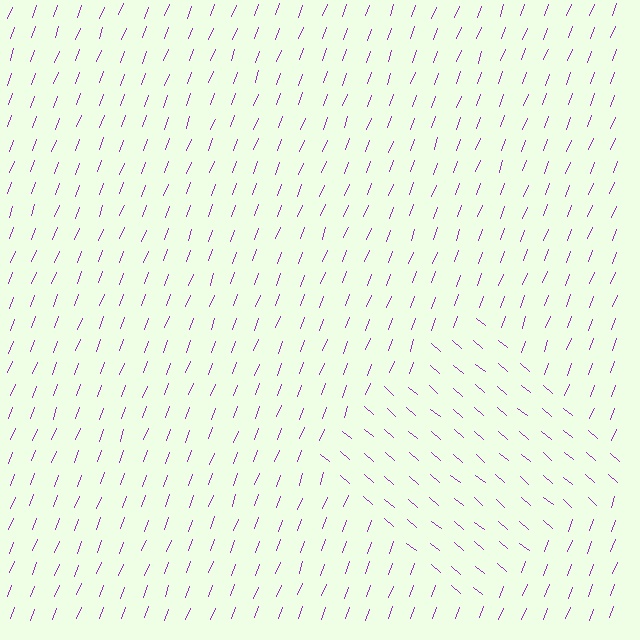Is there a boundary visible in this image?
Yes, there is a texture boundary formed by a change in line orientation.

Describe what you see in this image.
The image is filled with small purple line segments. A diamond region in the image has lines oriented differently from the surrounding lines, creating a visible texture boundary.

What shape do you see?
I see a diamond.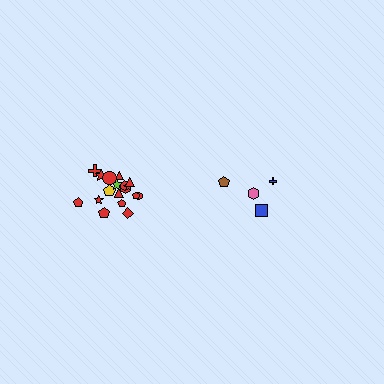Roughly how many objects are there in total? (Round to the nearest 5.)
Roughly 20 objects in total.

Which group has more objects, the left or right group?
The left group.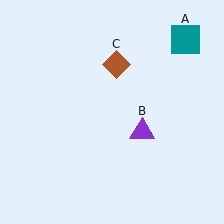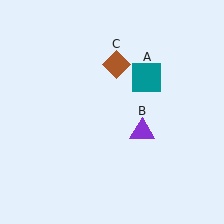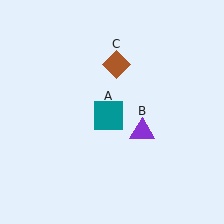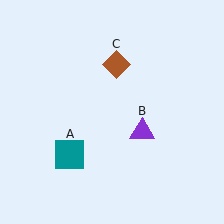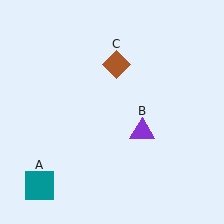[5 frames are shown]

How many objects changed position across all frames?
1 object changed position: teal square (object A).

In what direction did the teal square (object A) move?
The teal square (object A) moved down and to the left.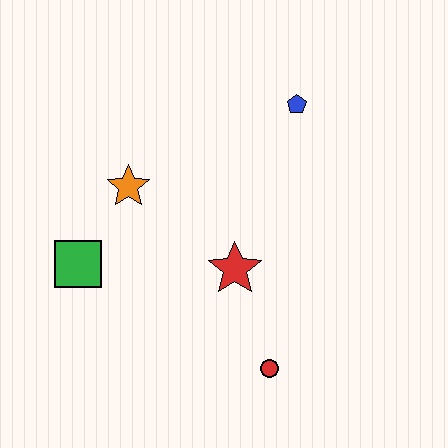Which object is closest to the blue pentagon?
The red star is closest to the blue pentagon.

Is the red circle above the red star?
No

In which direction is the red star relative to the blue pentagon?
The red star is below the blue pentagon.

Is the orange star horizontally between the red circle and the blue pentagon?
No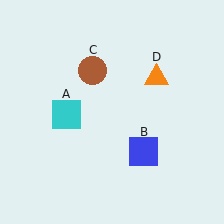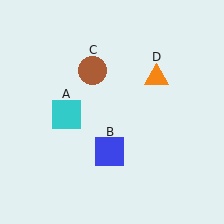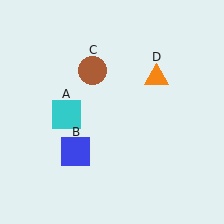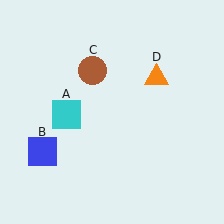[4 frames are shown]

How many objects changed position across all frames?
1 object changed position: blue square (object B).